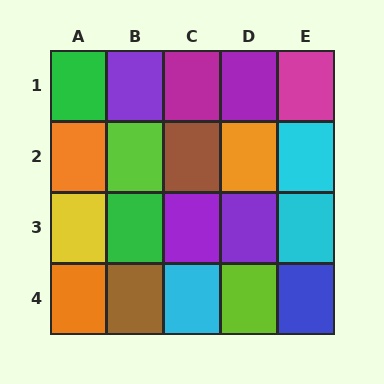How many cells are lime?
2 cells are lime.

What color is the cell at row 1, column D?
Purple.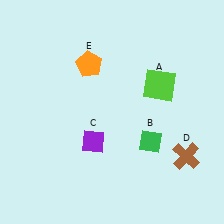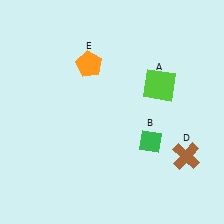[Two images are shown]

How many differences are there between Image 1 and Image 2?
There is 1 difference between the two images.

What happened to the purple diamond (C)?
The purple diamond (C) was removed in Image 2. It was in the bottom-left area of Image 1.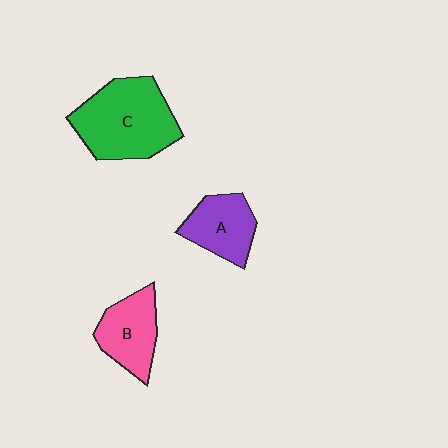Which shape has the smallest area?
Shape A (purple).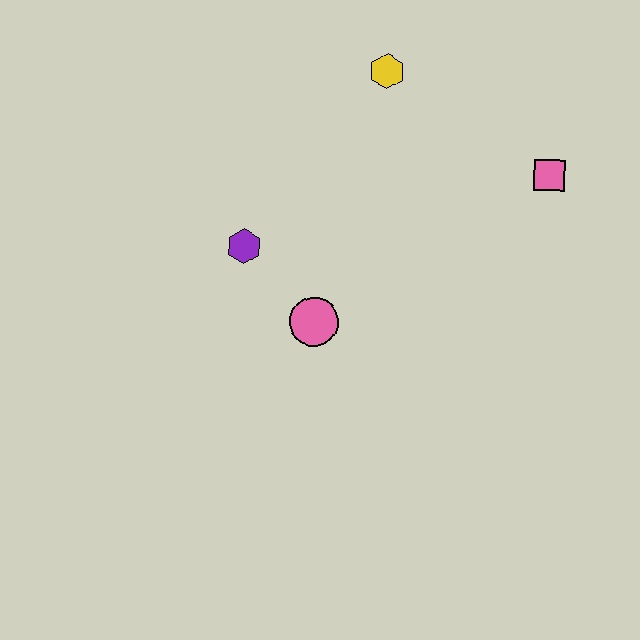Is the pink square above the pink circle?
Yes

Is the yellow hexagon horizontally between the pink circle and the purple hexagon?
No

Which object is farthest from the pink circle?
The pink square is farthest from the pink circle.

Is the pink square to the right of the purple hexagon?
Yes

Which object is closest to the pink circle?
The purple hexagon is closest to the pink circle.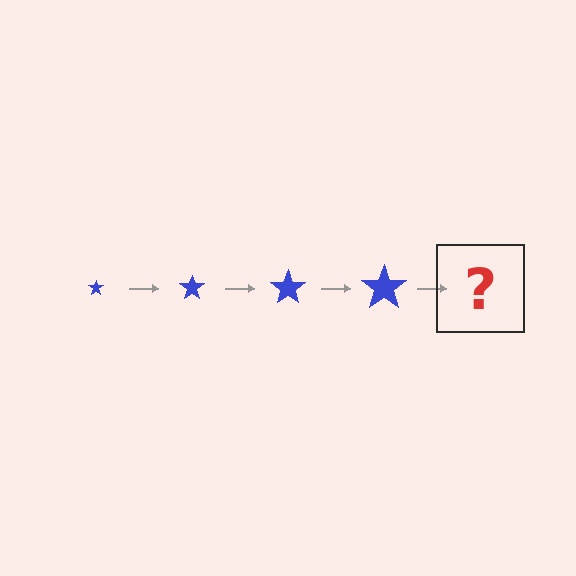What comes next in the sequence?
The next element should be a blue star, larger than the previous one.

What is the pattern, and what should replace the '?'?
The pattern is that the star gets progressively larger each step. The '?' should be a blue star, larger than the previous one.